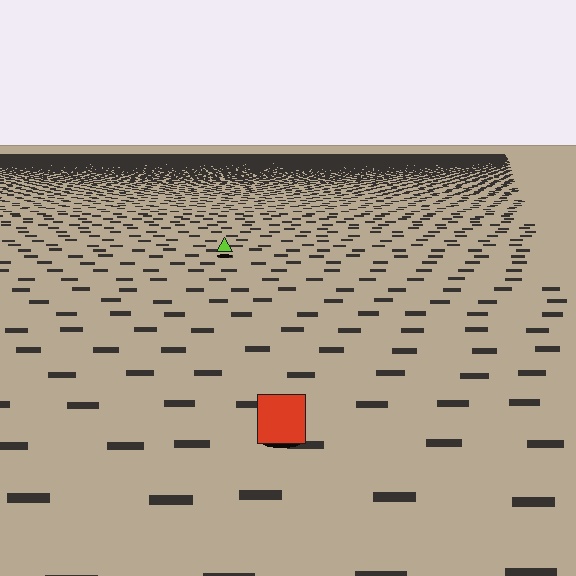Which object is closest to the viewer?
The red square is closest. The texture marks near it are larger and more spread out.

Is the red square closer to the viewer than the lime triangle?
Yes. The red square is closer — you can tell from the texture gradient: the ground texture is coarser near it.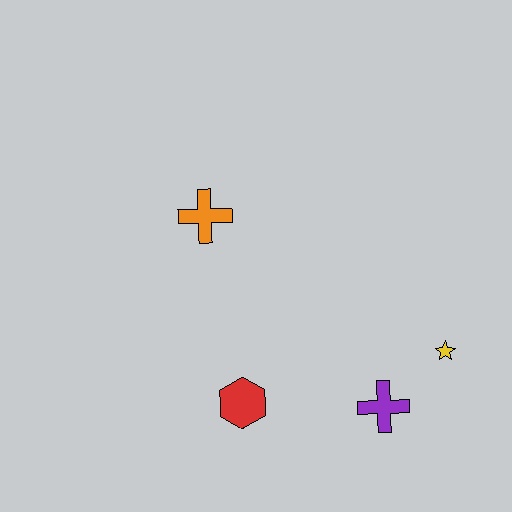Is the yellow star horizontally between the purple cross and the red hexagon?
No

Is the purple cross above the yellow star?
No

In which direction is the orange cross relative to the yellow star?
The orange cross is to the left of the yellow star.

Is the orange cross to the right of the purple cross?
No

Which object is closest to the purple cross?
The yellow star is closest to the purple cross.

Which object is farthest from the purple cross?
The orange cross is farthest from the purple cross.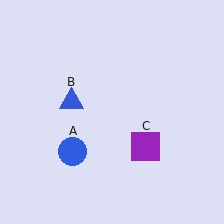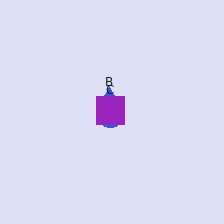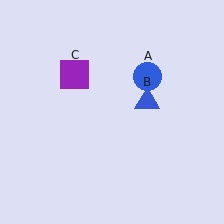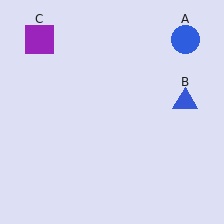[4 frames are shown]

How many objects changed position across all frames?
3 objects changed position: blue circle (object A), blue triangle (object B), purple square (object C).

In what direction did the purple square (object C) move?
The purple square (object C) moved up and to the left.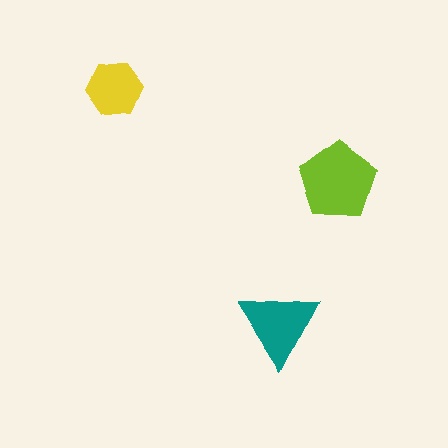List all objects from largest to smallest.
The lime pentagon, the teal triangle, the yellow hexagon.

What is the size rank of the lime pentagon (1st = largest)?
1st.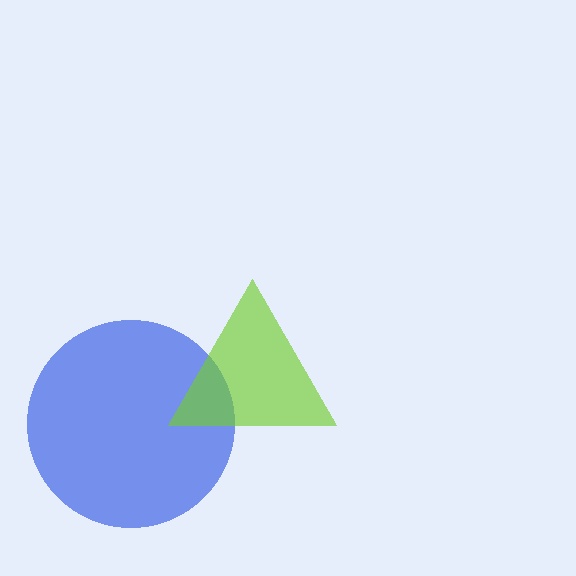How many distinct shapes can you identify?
There are 2 distinct shapes: a blue circle, a lime triangle.